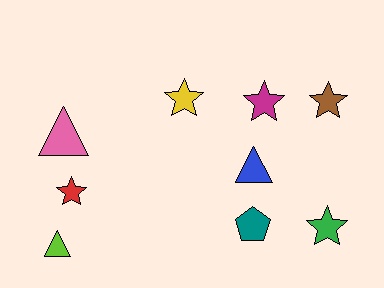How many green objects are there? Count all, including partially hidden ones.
There is 1 green object.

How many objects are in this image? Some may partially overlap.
There are 9 objects.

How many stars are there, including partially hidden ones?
There are 5 stars.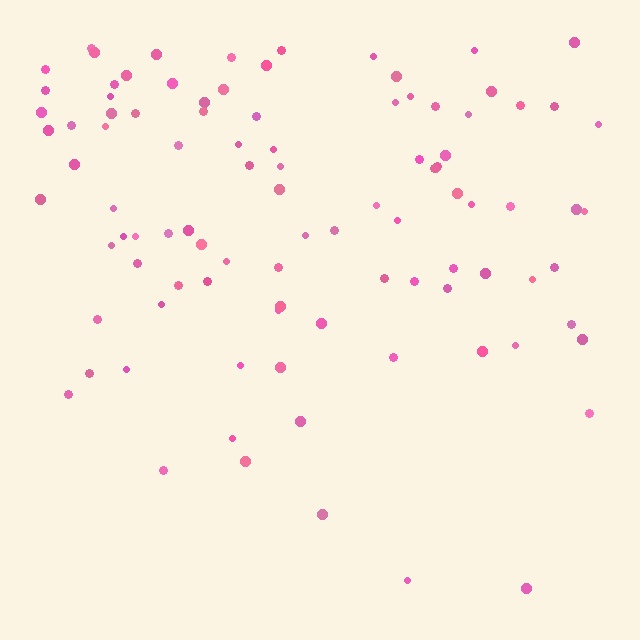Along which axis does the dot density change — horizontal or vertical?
Vertical.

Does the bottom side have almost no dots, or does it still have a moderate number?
Still a moderate number, just noticeably fewer than the top.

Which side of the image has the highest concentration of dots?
The top.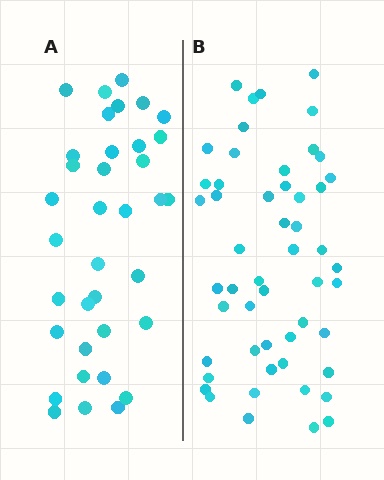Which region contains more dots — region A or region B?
Region B (the right region) has more dots.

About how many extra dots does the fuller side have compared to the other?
Region B has approximately 15 more dots than region A.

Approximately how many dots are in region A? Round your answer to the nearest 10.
About 40 dots. (The exact count is 36, which rounds to 40.)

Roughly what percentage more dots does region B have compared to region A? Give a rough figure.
About 45% more.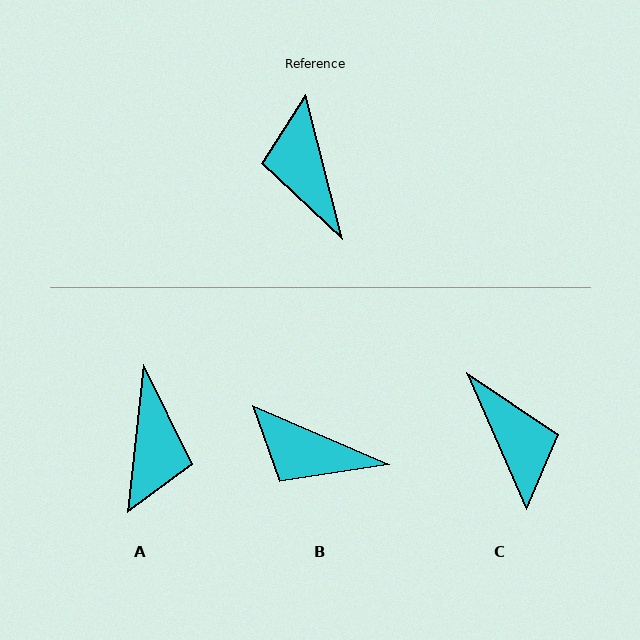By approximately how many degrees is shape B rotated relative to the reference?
Approximately 52 degrees counter-clockwise.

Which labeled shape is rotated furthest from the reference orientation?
C, about 171 degrees away.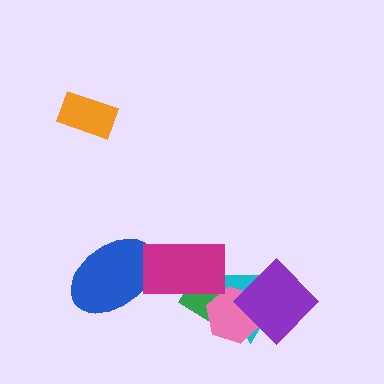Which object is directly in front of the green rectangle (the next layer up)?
The cyan triangle is directly in front of the green rectangle.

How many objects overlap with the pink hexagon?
3 objects overlap with the pink hexagon.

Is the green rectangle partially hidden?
Yes, it is partially covered by another shape.